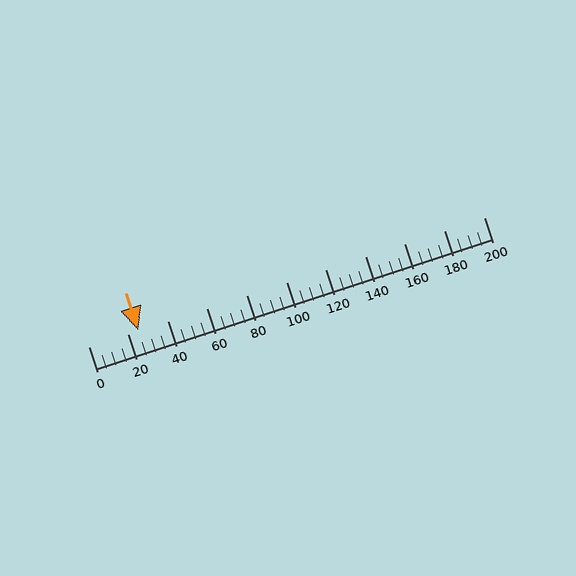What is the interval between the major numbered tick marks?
The major tick marks are spaced 20 units apart.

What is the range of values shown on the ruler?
The ruler shows values from 0 to 200.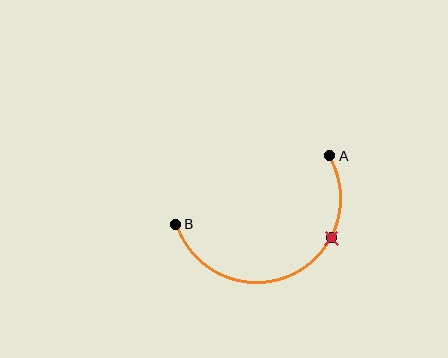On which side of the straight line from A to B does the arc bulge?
The arc bulges below the straight line connecting A and B.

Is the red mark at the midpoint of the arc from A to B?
No. The red mark lies on the arc but is closer to endpoint A. The arc midpoint would be at the point on the curve equidistant along the arc from both A and B.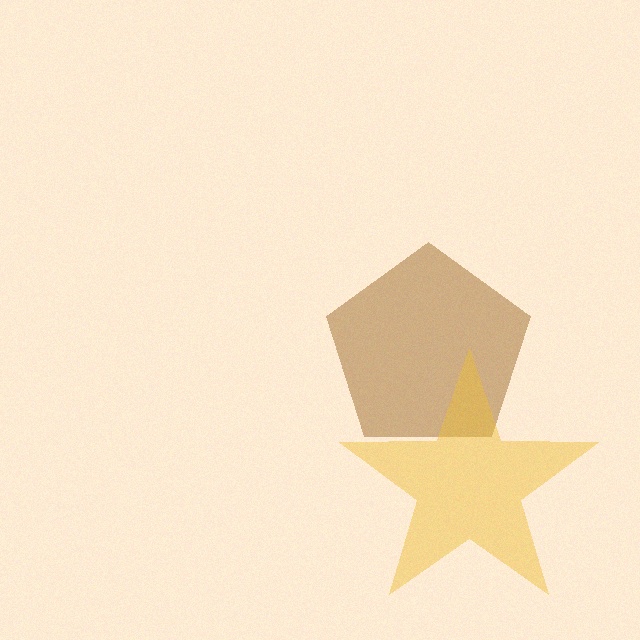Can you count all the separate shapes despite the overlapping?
Yes, there are 2 separate shapes.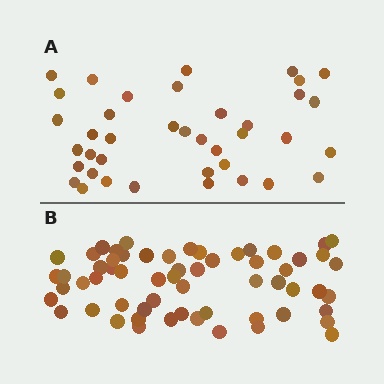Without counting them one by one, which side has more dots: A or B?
Region B (the bottom region) has more dots.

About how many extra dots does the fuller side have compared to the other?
Region B has approximately 20 more dots than region A.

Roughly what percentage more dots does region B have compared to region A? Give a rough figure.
About 55% more.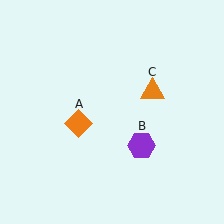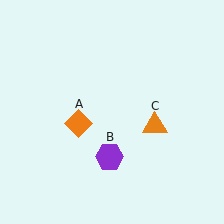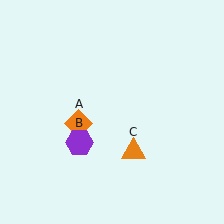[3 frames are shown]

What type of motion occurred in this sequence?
The purple hexagon (object B), orange triangle (object C) rotated clockwise around the center of the scene.